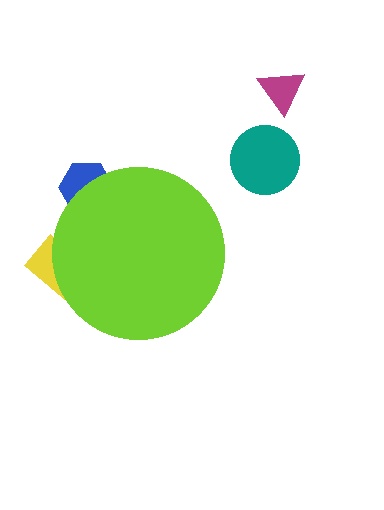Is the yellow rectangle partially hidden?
Yes, the yellow rectangle is partially hidden behind the lime circle.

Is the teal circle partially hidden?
No, the teal circle is fully visible.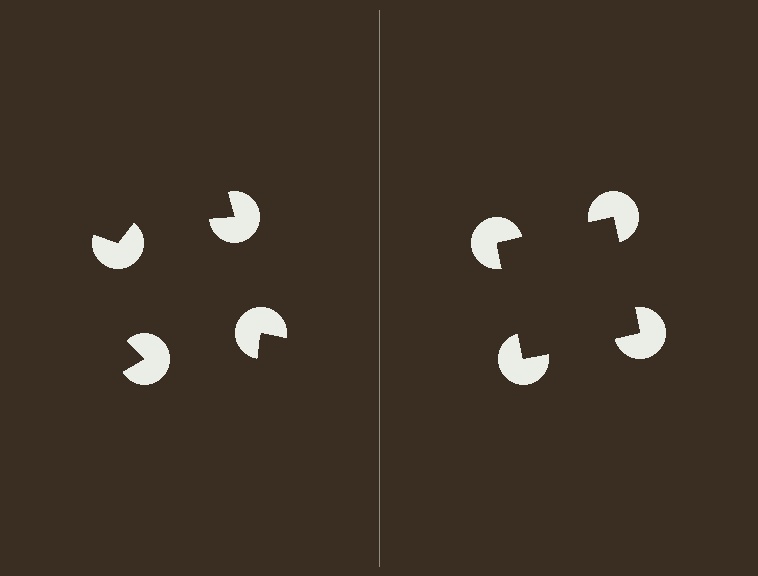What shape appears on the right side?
An illusory square.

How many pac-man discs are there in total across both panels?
8 — 4 on each side.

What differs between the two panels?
The pac-man discs are positioned identically on both sides; only the wedge orientations differ. On the right they align to a square; on the left they are misaligned.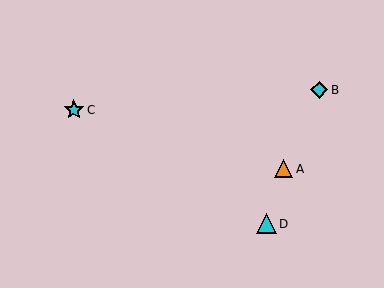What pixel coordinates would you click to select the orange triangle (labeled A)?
Click at (284, 169) to select the orange triangle A.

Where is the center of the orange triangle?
The center of the orange triangle is at (284, 169).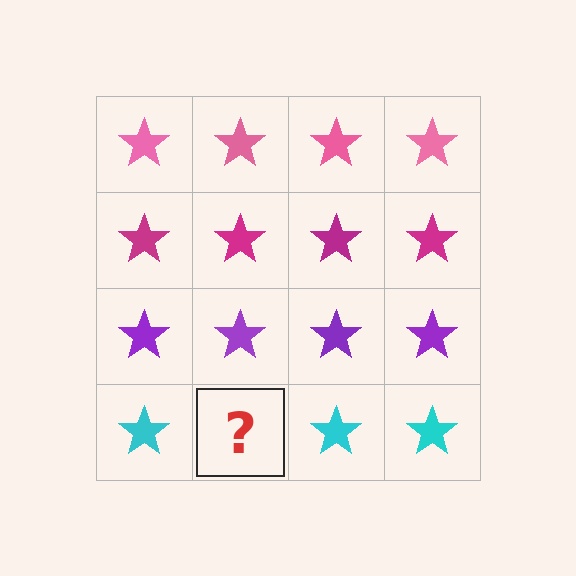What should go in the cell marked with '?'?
The missing cell should contain a cyan star.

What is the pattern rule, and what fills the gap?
The rule is that each row has a consistent color. The gap should be filled with a cyan star.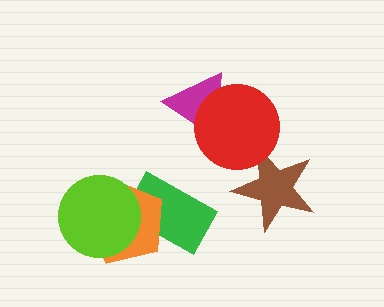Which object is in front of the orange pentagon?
The lime circle is in front of the orange pentagon.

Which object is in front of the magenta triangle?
The red circle is in front of the magenta triangle.